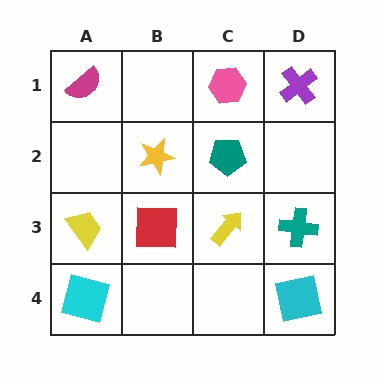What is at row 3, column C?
A yellow arrow.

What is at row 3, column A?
A yellow trapezoid.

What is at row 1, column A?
A magenta semicircle.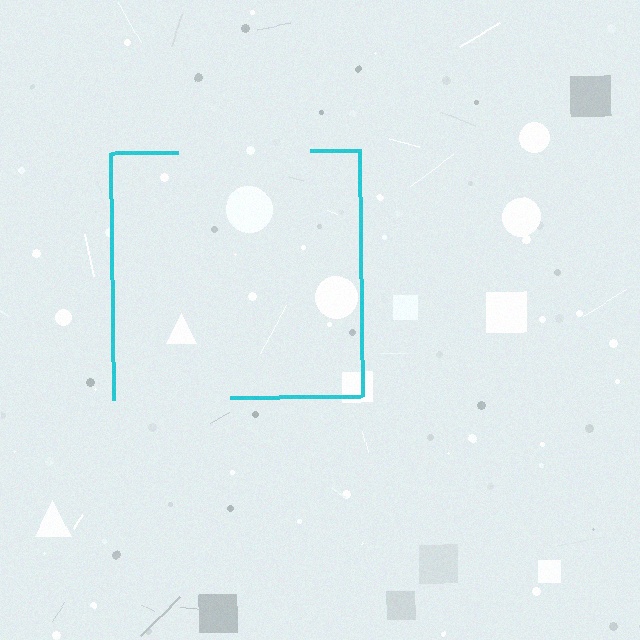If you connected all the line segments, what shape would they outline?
They would outline a square.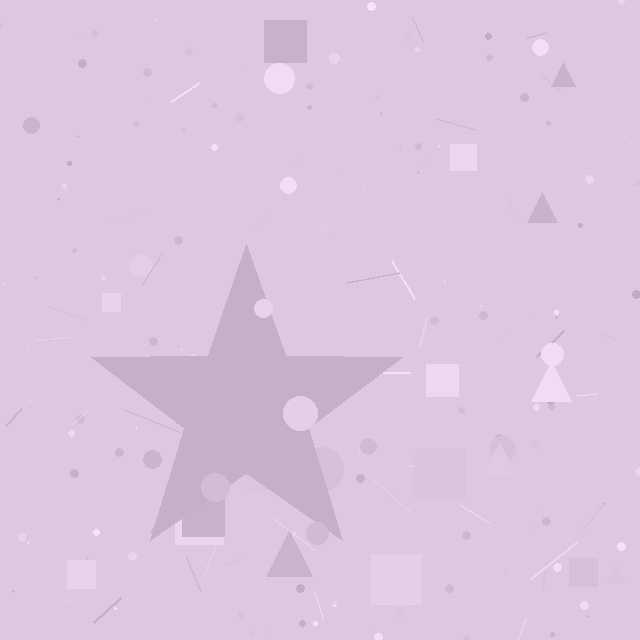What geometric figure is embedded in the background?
A star is embedded in the background.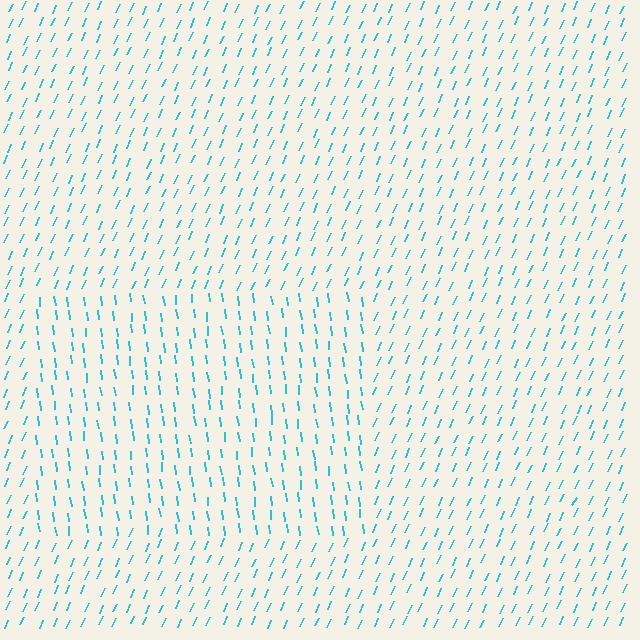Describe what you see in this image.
The image is filled with small cyan line segments. A rectangle region in the image has lines oriented differently from the surrounding lines, creating a visible texture boundary.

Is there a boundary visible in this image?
Yes, there is a texture boundary formed by a change in line orientation.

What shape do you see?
I see a rectangle.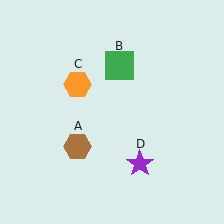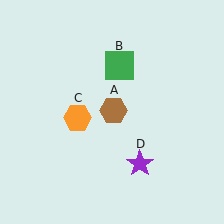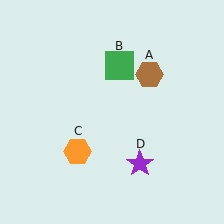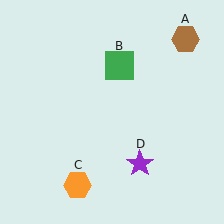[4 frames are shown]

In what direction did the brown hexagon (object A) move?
The brown hexagon (object A) moved up and to the right.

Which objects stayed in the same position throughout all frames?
Green square (object B) and purple star (object D) remained stationary.